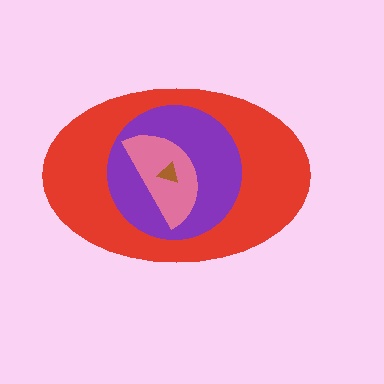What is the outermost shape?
The red ellipse.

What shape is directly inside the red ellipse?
The purple circle.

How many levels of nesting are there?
4.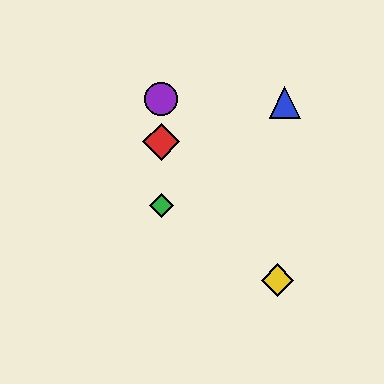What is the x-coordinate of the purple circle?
The purple circle is at x≈161.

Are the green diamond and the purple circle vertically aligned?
Yes, both are at x≈161.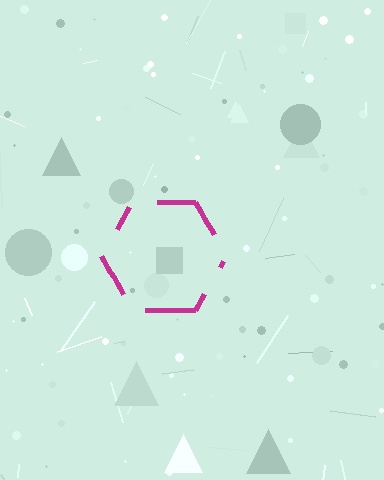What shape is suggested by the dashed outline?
The dashed outline suggests a hexagon.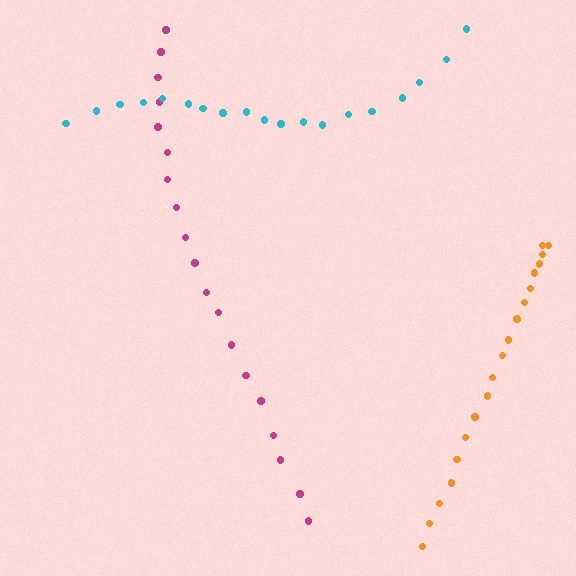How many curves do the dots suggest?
There are 3 distinct paths.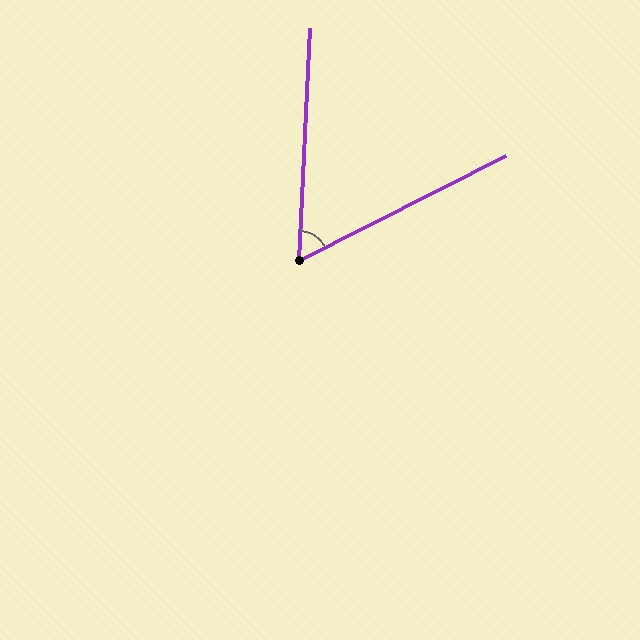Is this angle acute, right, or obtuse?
It is acute.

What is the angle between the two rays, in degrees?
Approximately 61 degrees.